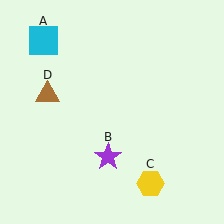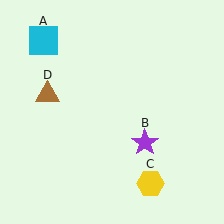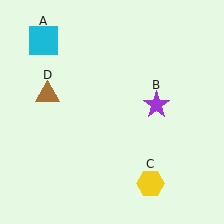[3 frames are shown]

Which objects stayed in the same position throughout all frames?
Cyan square (object A) and yellow hexagon (object C) and brown triangle (object D) remained stationary.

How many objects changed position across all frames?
1 object changed position: purple star (object B).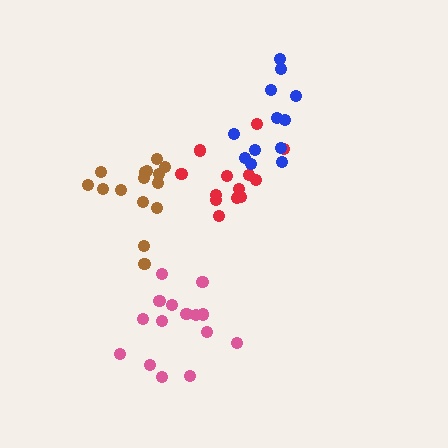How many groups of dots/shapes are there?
There are 4 groups.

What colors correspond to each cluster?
The clusters are colored: brown, pink, red, blue.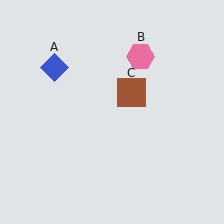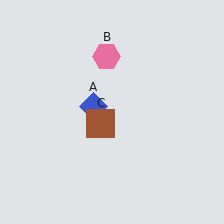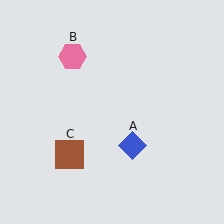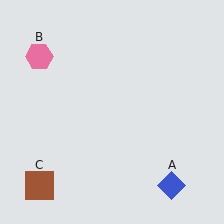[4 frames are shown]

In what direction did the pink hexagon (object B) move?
The pink hexagon (object B) moved left.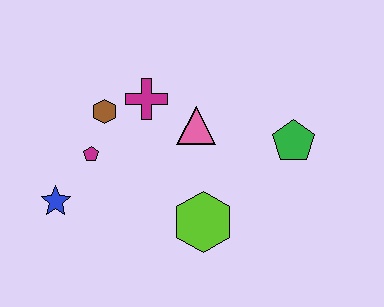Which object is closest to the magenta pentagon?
The brown hexagon is closest to the magenta pentagon.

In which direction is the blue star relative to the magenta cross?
The blue star is below the magenta cross.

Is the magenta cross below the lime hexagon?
No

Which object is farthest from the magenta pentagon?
The green pentagon is farthest from the magenta pentagon.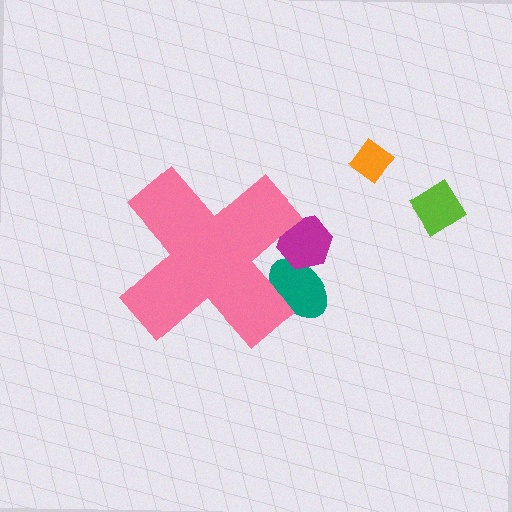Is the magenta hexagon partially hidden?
Yes, the magenta hexagon is partially hidden behind the pink cross.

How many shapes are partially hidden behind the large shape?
2 shapes are partially hidden.